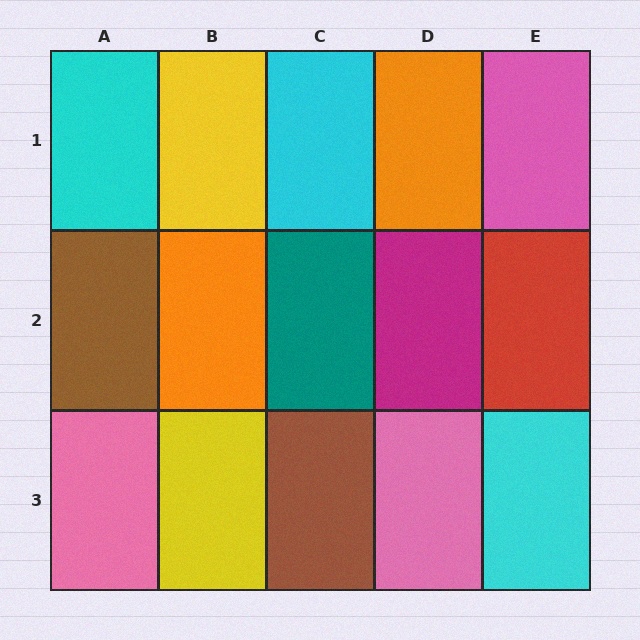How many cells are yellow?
2 cells are yellow.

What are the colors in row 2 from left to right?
Brown, orange, teal, magenta, red.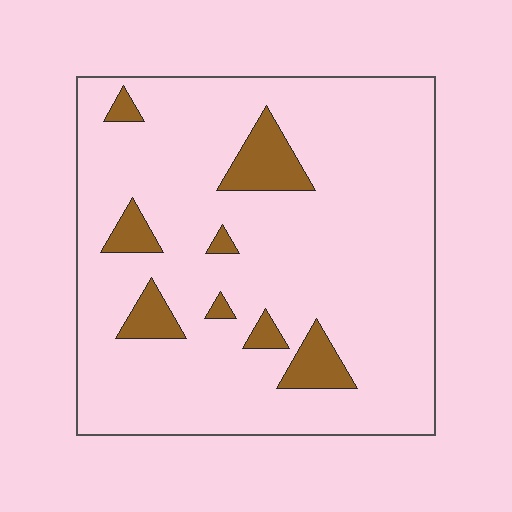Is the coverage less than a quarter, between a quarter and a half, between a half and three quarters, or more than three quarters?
Less than a quarter.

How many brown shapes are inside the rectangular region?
8.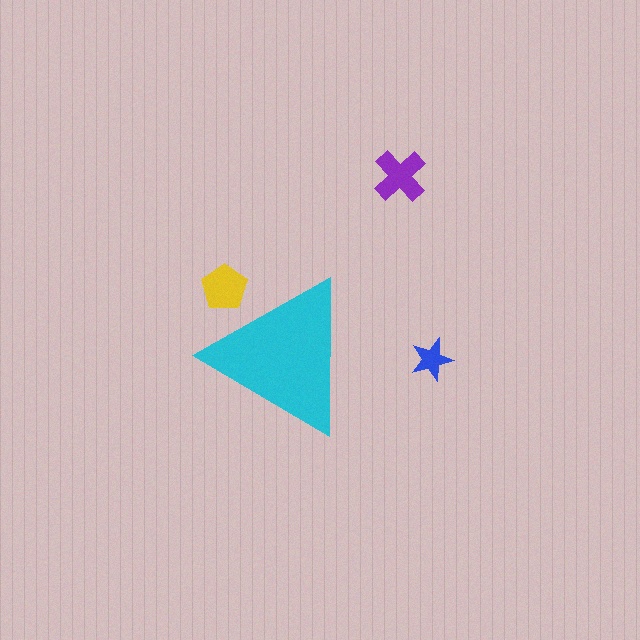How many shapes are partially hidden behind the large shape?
1 shape is partially hidden.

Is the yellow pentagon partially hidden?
Yes, the yellow pentagon is partially hidden behind the cyan triangle.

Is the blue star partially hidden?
No, the blue star is fully visible.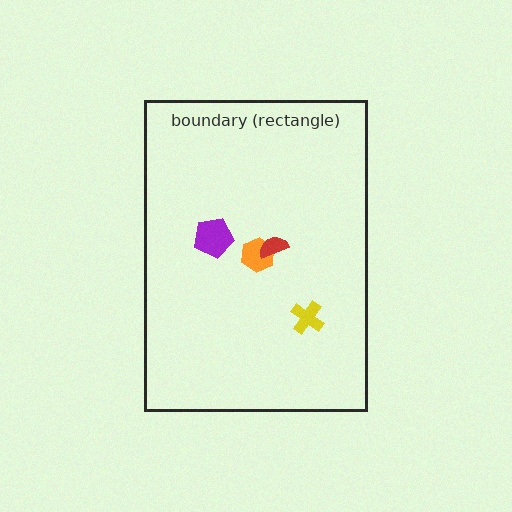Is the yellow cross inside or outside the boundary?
Inside.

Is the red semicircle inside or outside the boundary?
Inside.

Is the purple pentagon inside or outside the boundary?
Inside.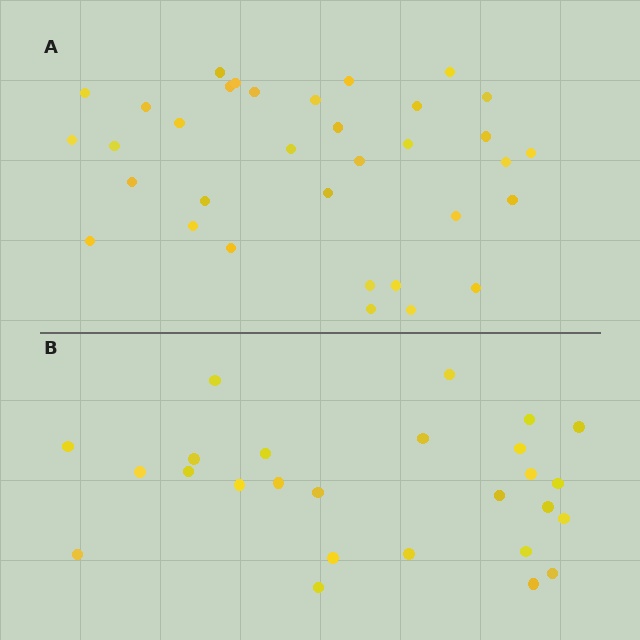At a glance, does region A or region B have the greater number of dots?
Region A (the top region) has more dots.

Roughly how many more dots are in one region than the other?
Region A has roughly 8 or so more dots than region B.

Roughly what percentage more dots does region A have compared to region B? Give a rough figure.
About 30% more.